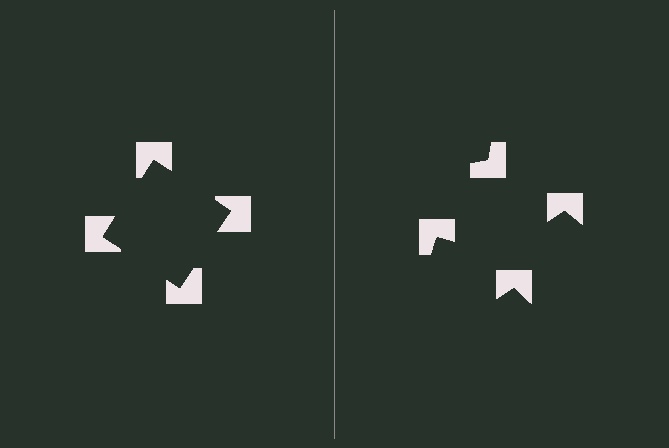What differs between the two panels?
The notched squares are positioned identically on both sides; only the wedge orientations differ. On the left they align to a square; on the right they are misaligned.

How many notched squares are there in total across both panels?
8 — 4 on each side.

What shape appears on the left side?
An illusory square.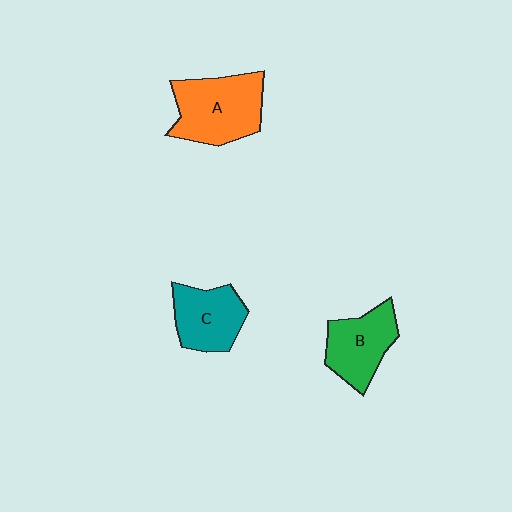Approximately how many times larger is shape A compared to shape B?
Approximately 1.3 times.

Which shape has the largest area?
Shape A (orange).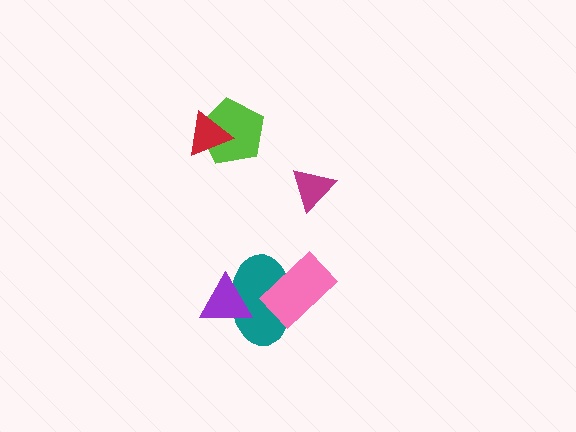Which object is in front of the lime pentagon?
The red triangle is in front of the lime pentagon.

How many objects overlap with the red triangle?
1 object overlaps with the red triangle.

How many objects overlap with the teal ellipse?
2 objects overlap with the teal ellipse.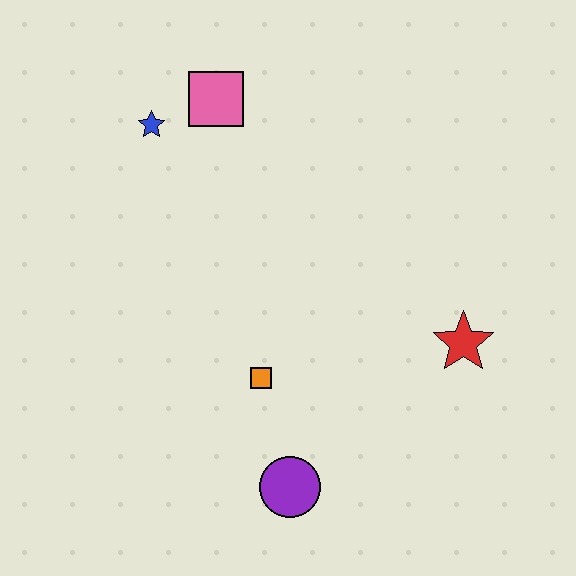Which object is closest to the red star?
The orange square is closest to the red star.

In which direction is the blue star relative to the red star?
The blue star is to the left of the red star.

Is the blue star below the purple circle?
No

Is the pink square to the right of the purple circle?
No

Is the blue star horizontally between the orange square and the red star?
No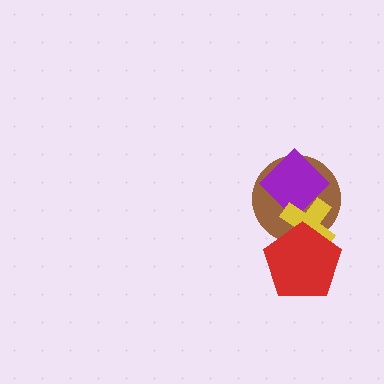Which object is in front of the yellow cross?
The red pentagon is in front of the yellow cross.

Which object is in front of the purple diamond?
The yellow cross is in front of the purple diamond.